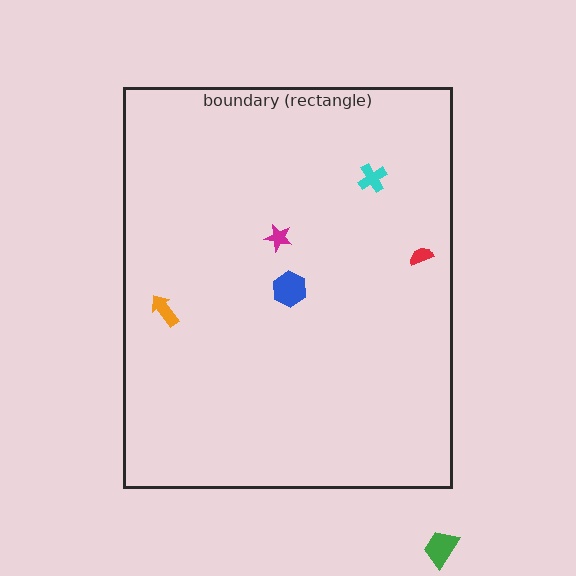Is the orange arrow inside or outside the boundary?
Inside.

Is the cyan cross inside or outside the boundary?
Inside.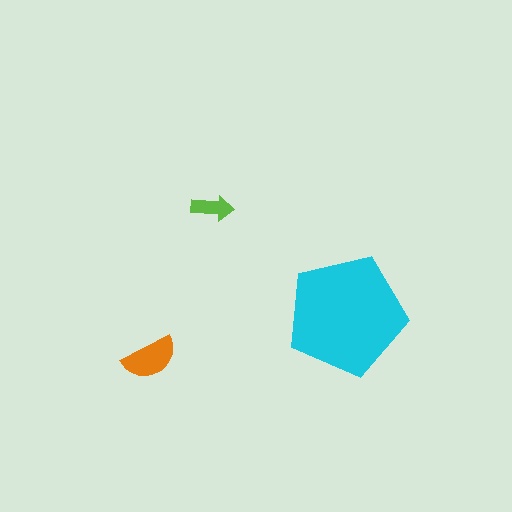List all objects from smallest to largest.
The lime arrow, the orange semicircle, the cyan pentagon.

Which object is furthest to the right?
The cyan pentagon is rightmost.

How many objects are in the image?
There are 3 objects in the image.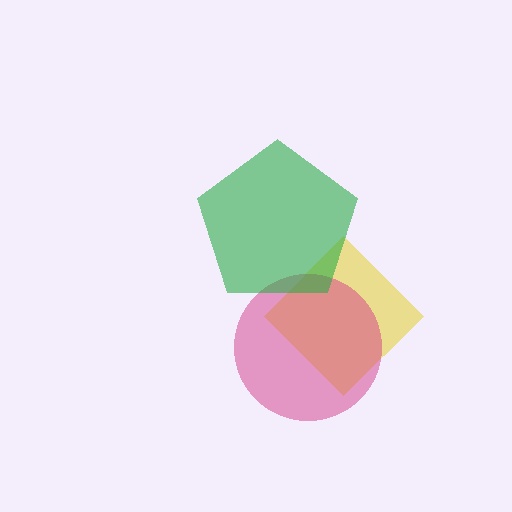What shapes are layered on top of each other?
The layered shapes are: a yellow diamond, a magenta circle, a green pentagon.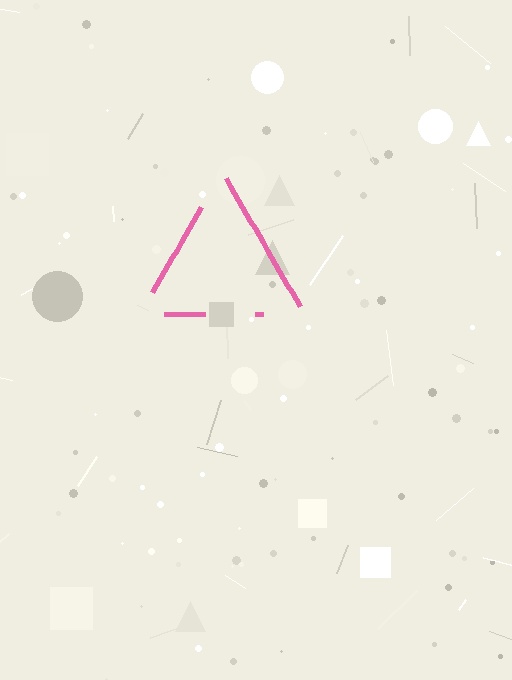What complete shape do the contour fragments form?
The contour fragments form a triangle.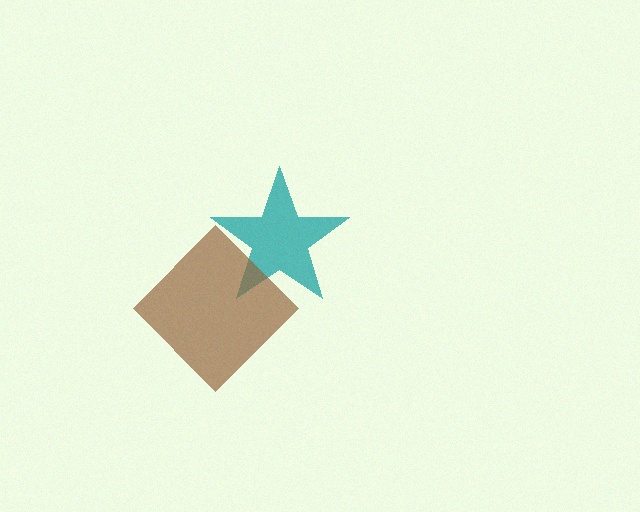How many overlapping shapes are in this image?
There are 2 overlapping shapes in the image.